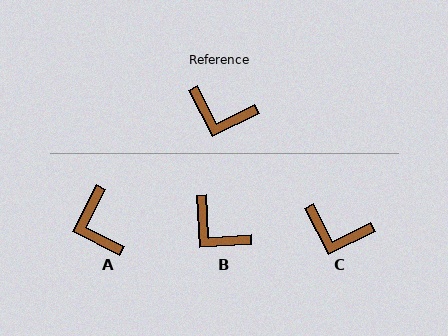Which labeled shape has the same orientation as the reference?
C.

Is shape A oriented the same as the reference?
No, it is off by about 53 degrees.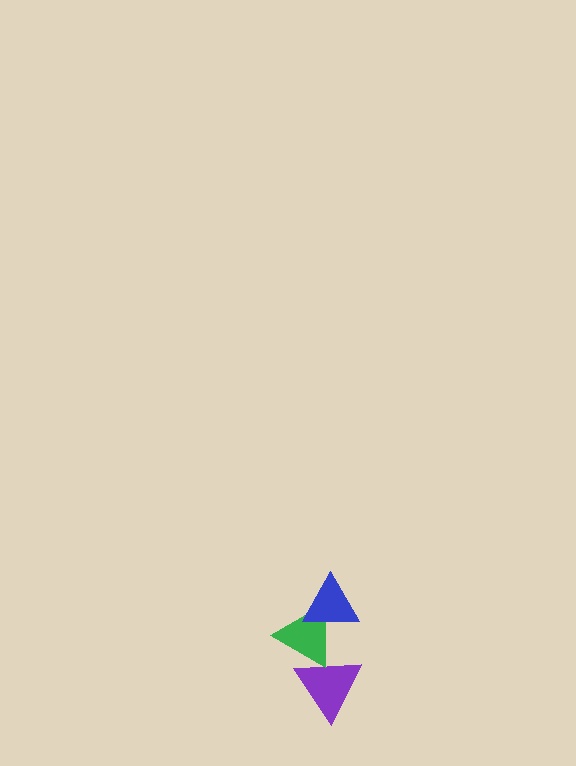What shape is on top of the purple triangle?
The green triangle is on top of the purple triangle.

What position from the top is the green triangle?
The green triangle is 2nd from the top.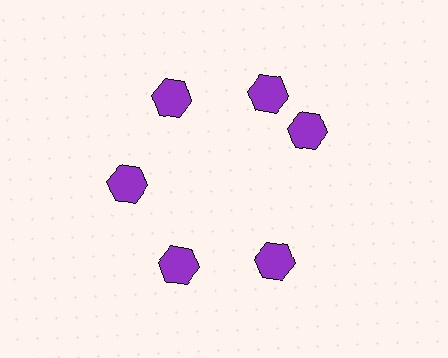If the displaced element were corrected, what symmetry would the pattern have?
It would have 6-fold rotational symmetry — the pattern would map onto itself every 60 degrees.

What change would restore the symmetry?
The symmetry would be restored by rotating it back into even spacing with its neighbors so that all 6 hexagons sit at equal angles and equal distance from the center.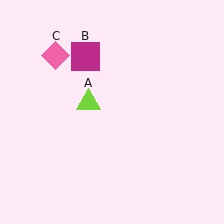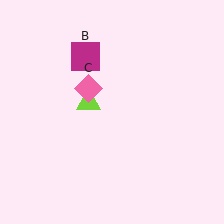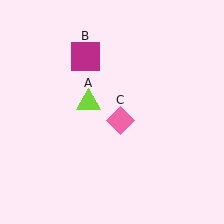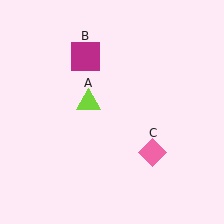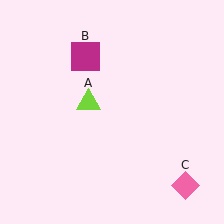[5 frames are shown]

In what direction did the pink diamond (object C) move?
The pink diamond (object C) moved down and to the right.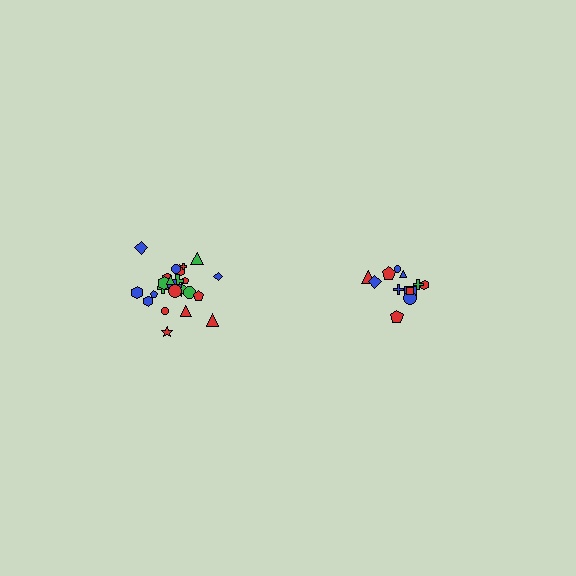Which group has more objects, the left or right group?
The left group.